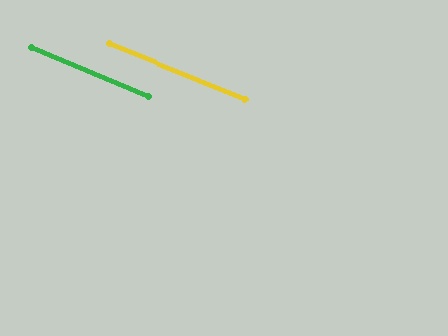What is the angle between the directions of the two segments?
Approximately 1 degree.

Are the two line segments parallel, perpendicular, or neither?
Parallel — their directions differ by only 0.7°.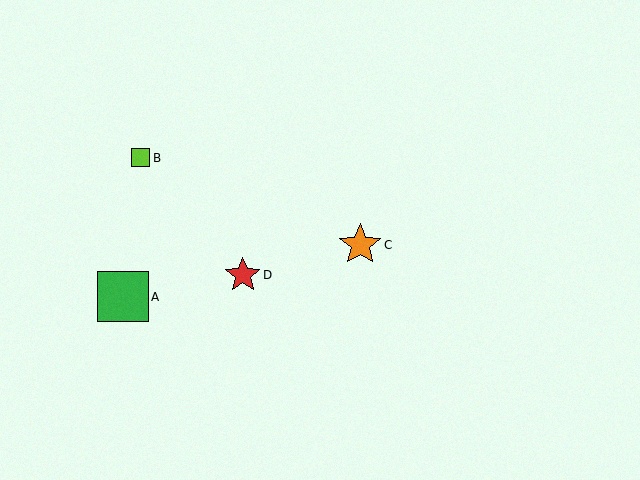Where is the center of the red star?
The center of the red star is at (243, 275).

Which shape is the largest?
The green square (labeled A) is the largest.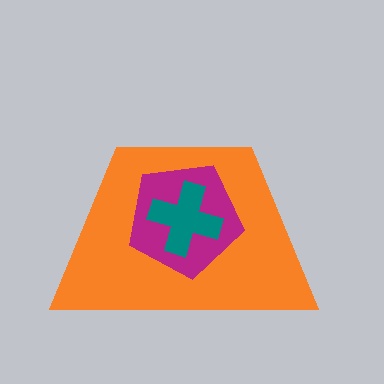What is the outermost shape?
The orange trapezoid.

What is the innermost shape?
The teal cross.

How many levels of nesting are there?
3.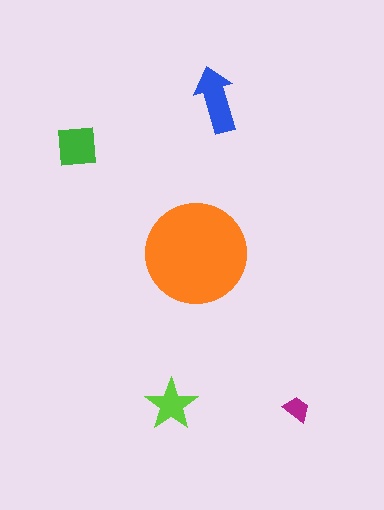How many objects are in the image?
There are 5 objects in the image.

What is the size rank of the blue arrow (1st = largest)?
2nd.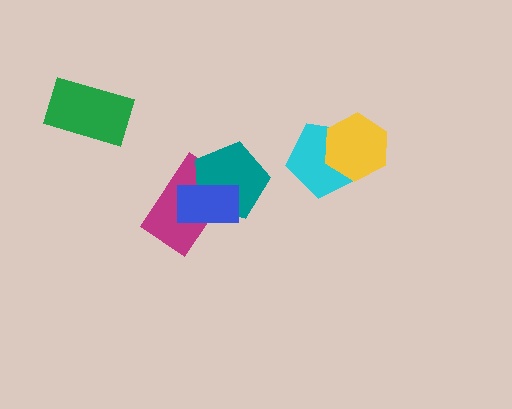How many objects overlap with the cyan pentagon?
1 object overlaps with the cyan pentagon.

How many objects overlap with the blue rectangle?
2 objects overlap with the blue rectangle.